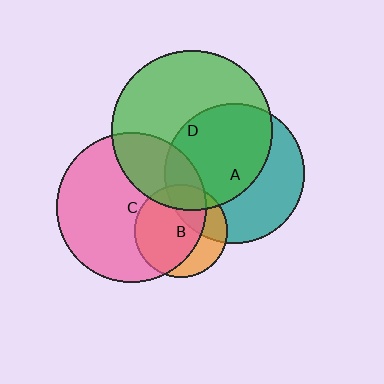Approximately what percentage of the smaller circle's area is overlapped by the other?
Approximately 20%.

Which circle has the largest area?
Circle D (green).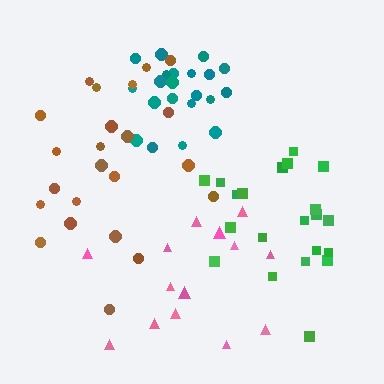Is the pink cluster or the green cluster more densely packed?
Green.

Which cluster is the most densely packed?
Teal.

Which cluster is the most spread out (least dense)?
Pink.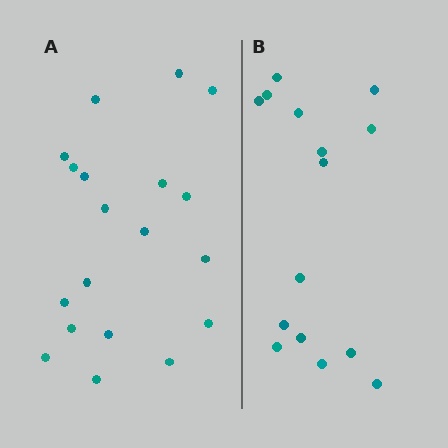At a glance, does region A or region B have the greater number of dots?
Region A (the left region) has more dots.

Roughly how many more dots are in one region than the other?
Region A has about 4 more dots than region B.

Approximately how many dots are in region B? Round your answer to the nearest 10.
About 20 dots. (The exact count is 15, which rounds to 20.)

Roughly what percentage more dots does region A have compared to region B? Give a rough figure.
About 25% more.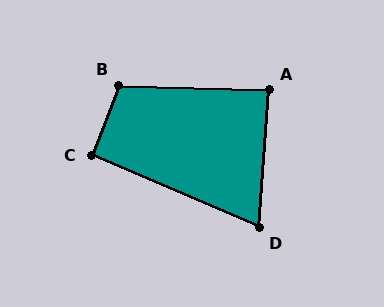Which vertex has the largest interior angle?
B, at approximately 109 degrees.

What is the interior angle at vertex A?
Approximately 88 degrees (approximately right).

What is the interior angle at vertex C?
Approximately 92 degrees (approximately right).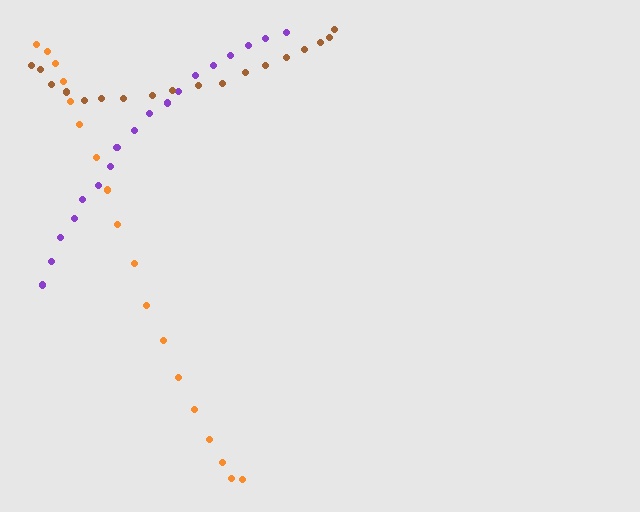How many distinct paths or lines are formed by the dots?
There are 3 distinct paths.